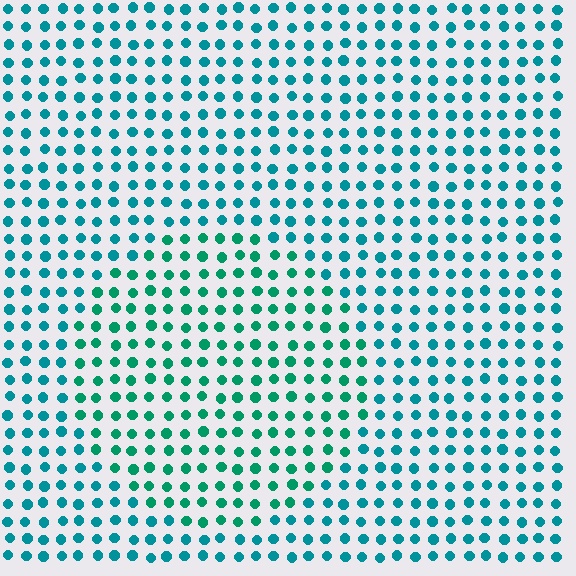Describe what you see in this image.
The image is filled with small teal elements in a uniform arrangement. A circle-shaped region is visible where the elements are tinted to a slightly different hue, forming a subtle color boundary.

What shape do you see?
I see a circle.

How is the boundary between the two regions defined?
The boundary is defined purely by a slight shift in hue (about 24 degrees). Spacing, size, and orientation are identical on both sides.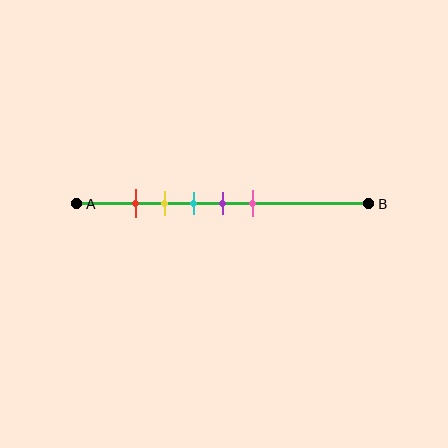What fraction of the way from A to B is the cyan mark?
The cyan mark is approximately 40% (0.4) of the way from A to B.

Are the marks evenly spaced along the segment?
Yes, the marks are approximately evenly spaced.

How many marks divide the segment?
There are 5 marks dividing the segment.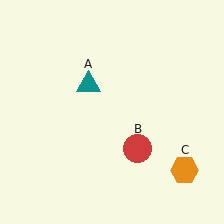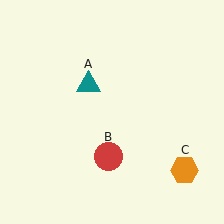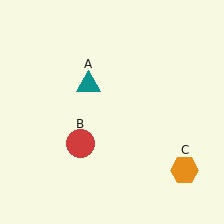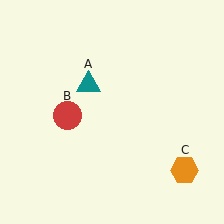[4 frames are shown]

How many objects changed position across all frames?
1 object changed position: red circle (object B).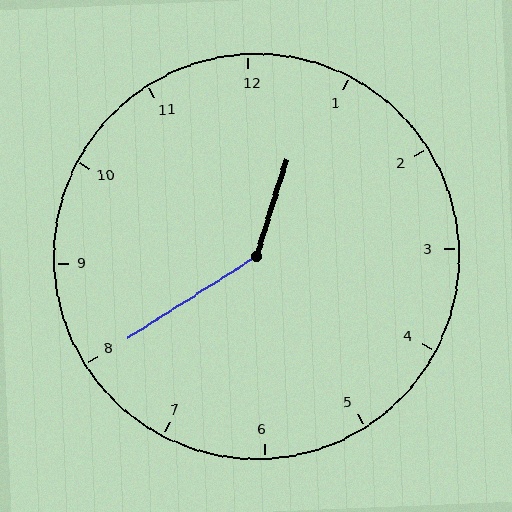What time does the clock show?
12:40.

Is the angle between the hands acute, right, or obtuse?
It is obtuse.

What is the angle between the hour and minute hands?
Approximately 140 degrees.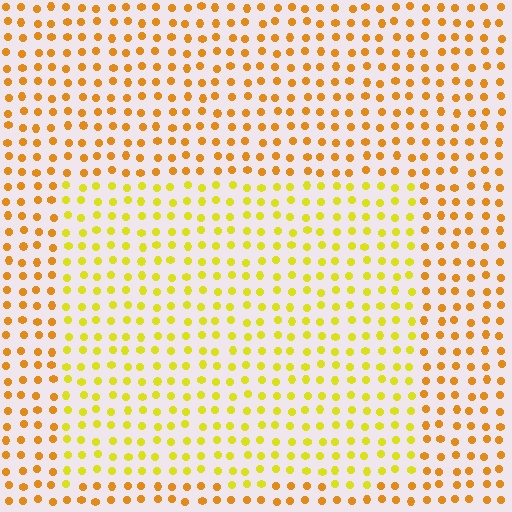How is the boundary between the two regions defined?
The boundary is defined purely by a slight shift in hue (about 28 degrees). Spacing, size, and orientation are identical on both sides.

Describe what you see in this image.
The image is filled with small orange elements in a uniform arrangement. A rectangle-shaped region is visible where the elements are tinted to a slightly different hue, forming a subtle color boundary.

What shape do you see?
I see a rectangle.